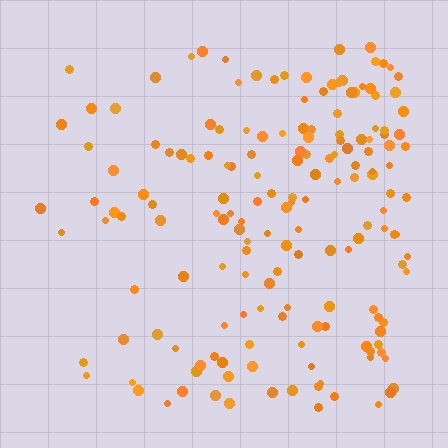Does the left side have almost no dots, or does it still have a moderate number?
Still a moderate number, just noticeably fewer than the right.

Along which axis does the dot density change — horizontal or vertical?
Horizontal.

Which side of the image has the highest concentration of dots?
The right.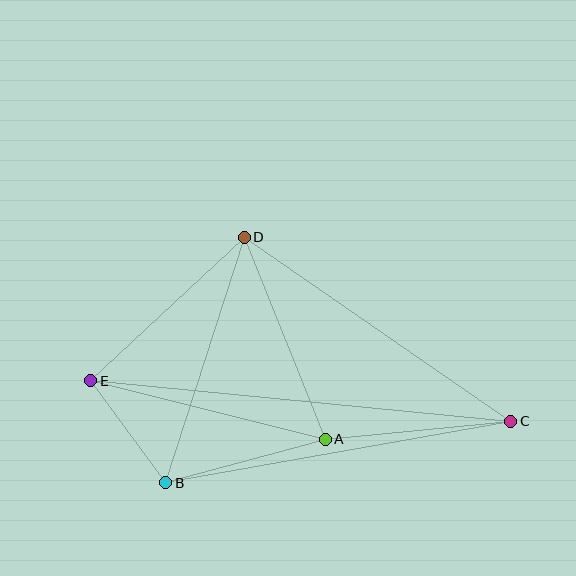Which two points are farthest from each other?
Points C and E are farthest from each other.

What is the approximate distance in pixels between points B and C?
The distance between B and C is approximately 351 pixels.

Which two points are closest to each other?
Points B and E are closest to each other.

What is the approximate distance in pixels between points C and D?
The distance between C and D is approximately 324 pixels.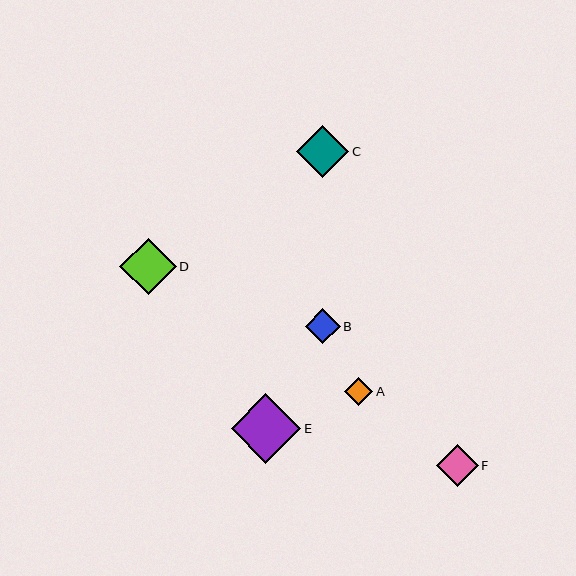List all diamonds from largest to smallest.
From largest to smallest: E, D, C, F, B, A.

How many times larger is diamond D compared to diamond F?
Diamond D is approximately 1.4 times the size of diamond F.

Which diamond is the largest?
Diamond E is the largest with a size of approximately 70 pixels.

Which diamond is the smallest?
Diamond A is the smallest with a size of approximately 28 pixels.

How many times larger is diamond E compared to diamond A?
Diamond E is approximately 2.5 times the size of diamond A.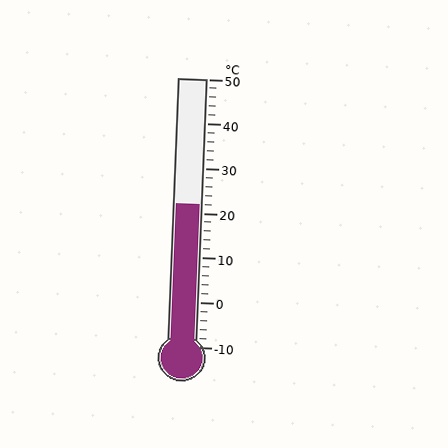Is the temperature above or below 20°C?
The temperature is above 20°C.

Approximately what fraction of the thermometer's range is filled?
The thermometer is filled to approximately 55% of its range.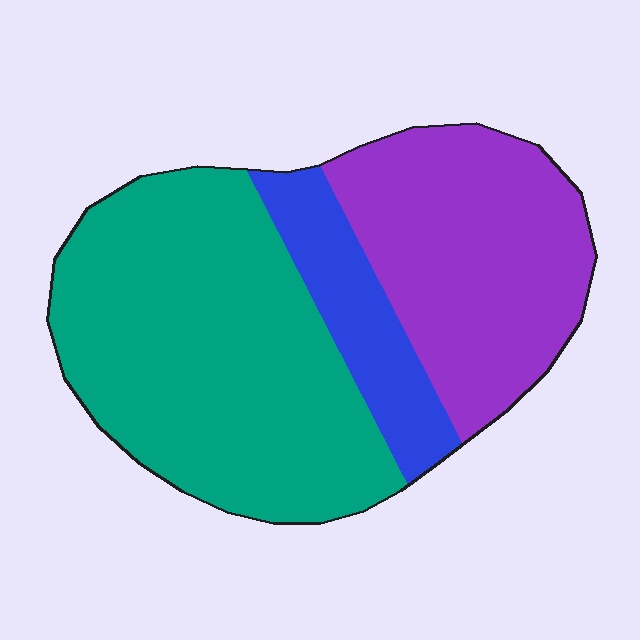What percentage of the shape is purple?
Purple covers 34% of the shape.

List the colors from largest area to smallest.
From largest to smallest: teal, purple, blue.